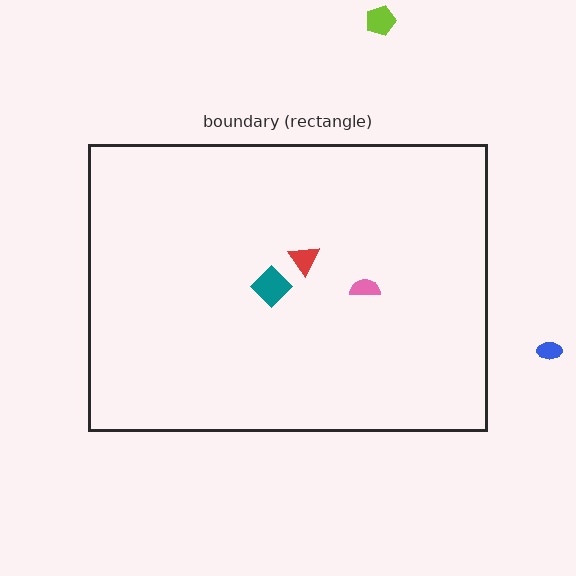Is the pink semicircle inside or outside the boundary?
Inside.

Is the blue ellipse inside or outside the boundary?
Outside.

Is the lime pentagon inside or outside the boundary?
Outside.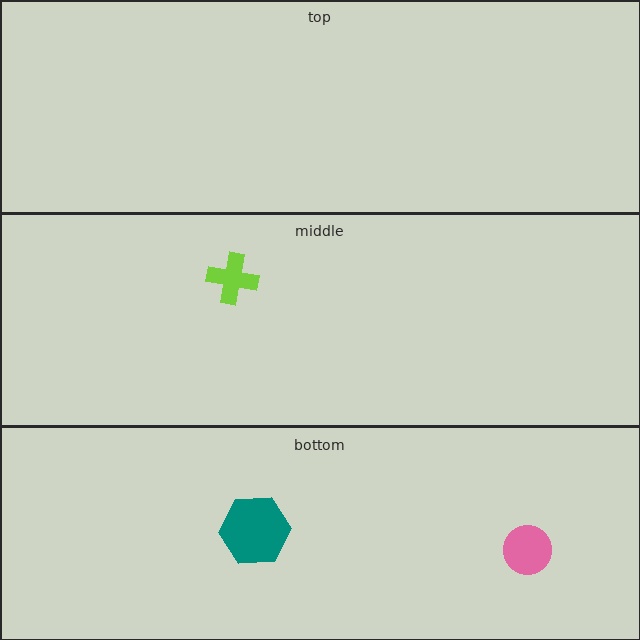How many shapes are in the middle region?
1.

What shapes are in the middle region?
The lime cross.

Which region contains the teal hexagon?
The bottom region.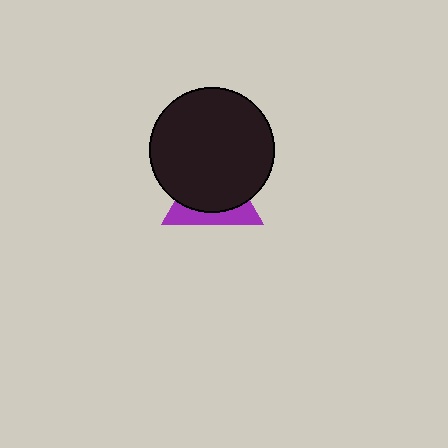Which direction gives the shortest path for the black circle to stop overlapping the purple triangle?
Moving up gives the shortest separation.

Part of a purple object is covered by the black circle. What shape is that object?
It is a triangle.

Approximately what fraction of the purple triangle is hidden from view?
Roughly 66% of the purple triangle is hidden behind the black circle.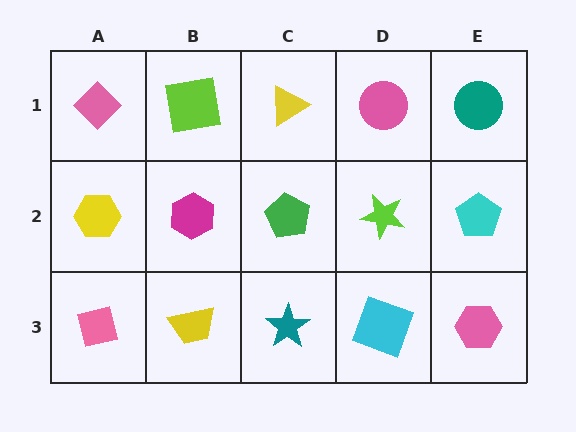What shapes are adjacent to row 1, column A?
A yellow hexagon (row 2, column A), a lime square (row 1, column B).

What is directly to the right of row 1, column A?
A lime square.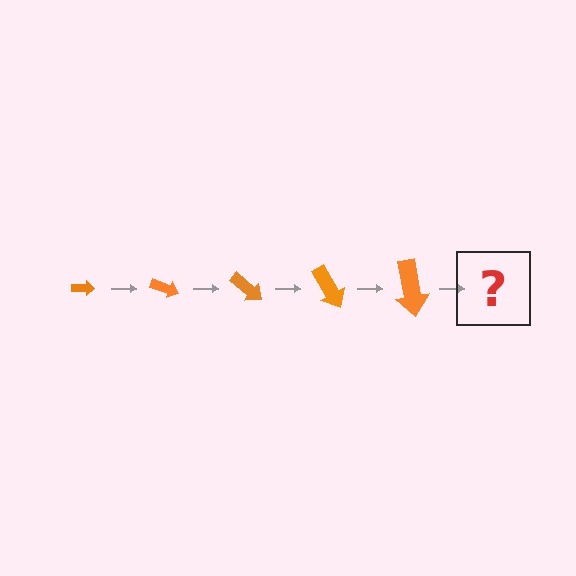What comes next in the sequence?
The next element should be an arrow, larger than the previous one and rotated 100 degrees from the start.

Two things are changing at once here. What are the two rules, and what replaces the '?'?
The two rules are that the arrow grows larger each step and it rotates 20 degrees each step. The '?' should be an arrow, larger than the previous one and rotated 100 degrees from the start.